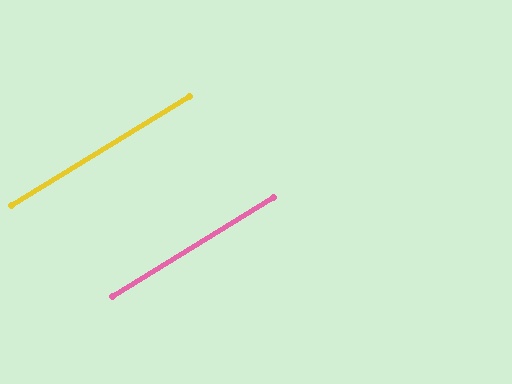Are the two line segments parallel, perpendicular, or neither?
Parallel — their directions differ by only 0.1°.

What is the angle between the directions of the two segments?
Approximately 0 degrees.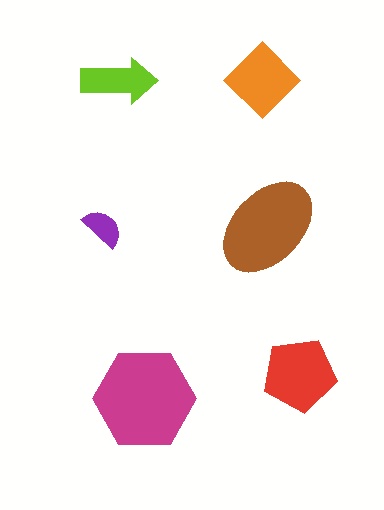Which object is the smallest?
The purple semicircle.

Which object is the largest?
The magenta hexagon.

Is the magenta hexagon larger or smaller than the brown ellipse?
Larger.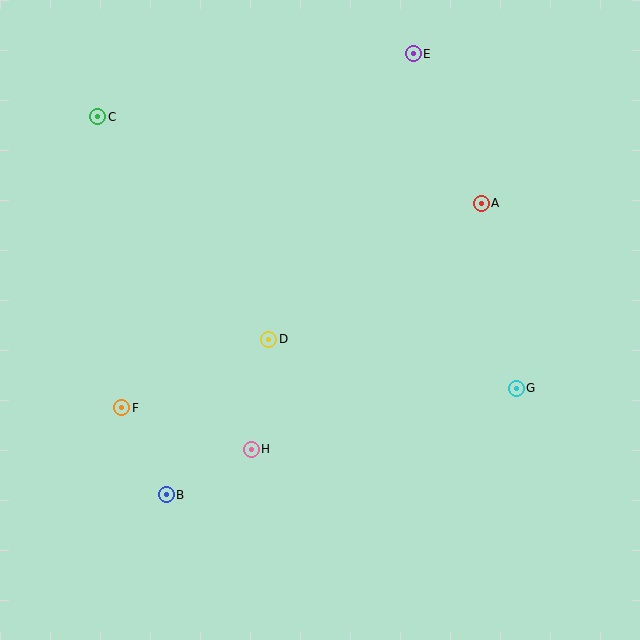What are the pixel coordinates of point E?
Point E is at (413, 54).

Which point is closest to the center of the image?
Point D at (269, 339) is closest to the center.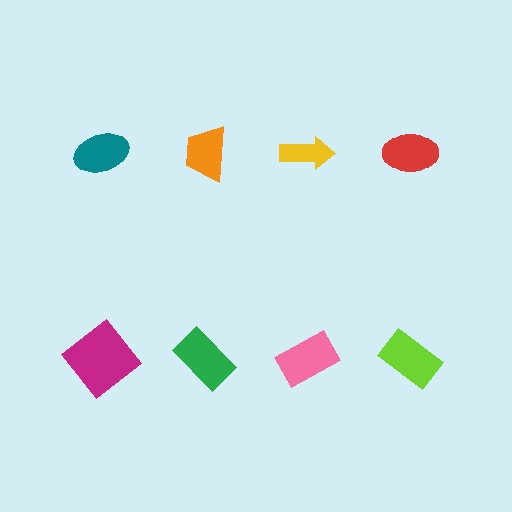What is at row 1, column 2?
An orange trapezoid.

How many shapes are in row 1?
4 shapes.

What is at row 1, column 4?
A red ellipse.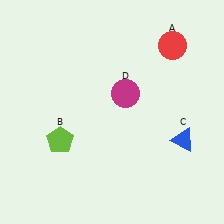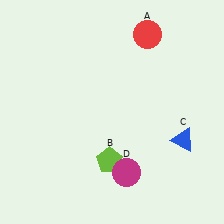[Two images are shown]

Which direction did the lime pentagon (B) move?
The lime pentagon (B) moved right.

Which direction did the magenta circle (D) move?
The magenta circle (D) moved down.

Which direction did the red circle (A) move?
The red circle (A) moved left.